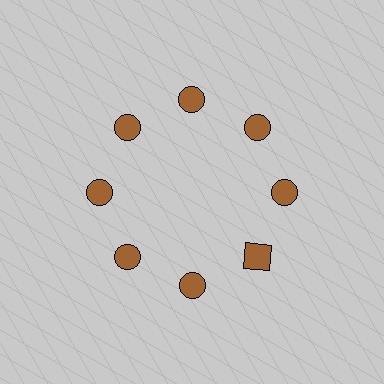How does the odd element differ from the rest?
It has a different shape: square instead of circle.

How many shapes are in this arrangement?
There are 8 shapes arranged in a ring pattern.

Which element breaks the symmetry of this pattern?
The brown square at roughly the 4 o'clock position breaks the symmetry. All other shapes are brown circles.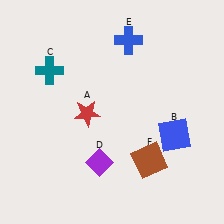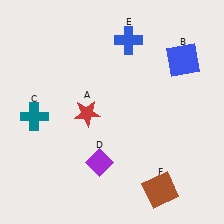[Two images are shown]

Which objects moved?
The objects that moved are: the blue square (B), the teal cross (C), the brown square (F).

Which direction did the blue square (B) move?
The blue square (B) moved up.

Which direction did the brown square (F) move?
The brown square (F) moved down.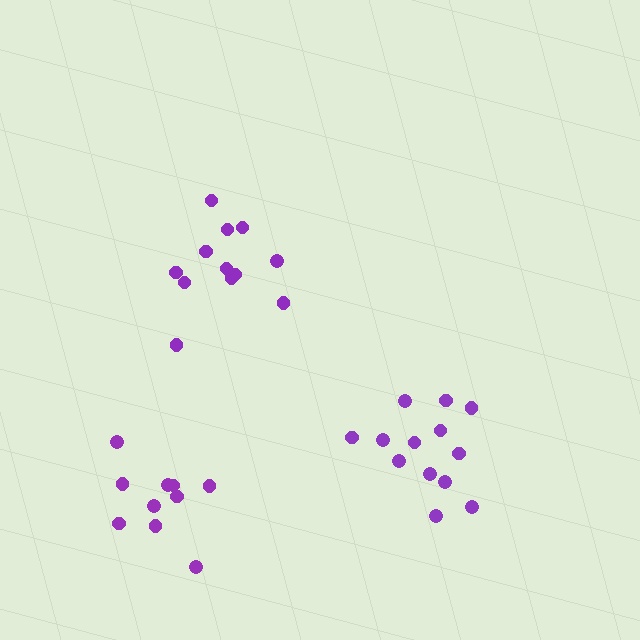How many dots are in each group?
Group 1: 13 dots, Group 2: 10 dots, Group 3: 12 dots (35 total).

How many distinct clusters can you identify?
There are 3 distinct clusters.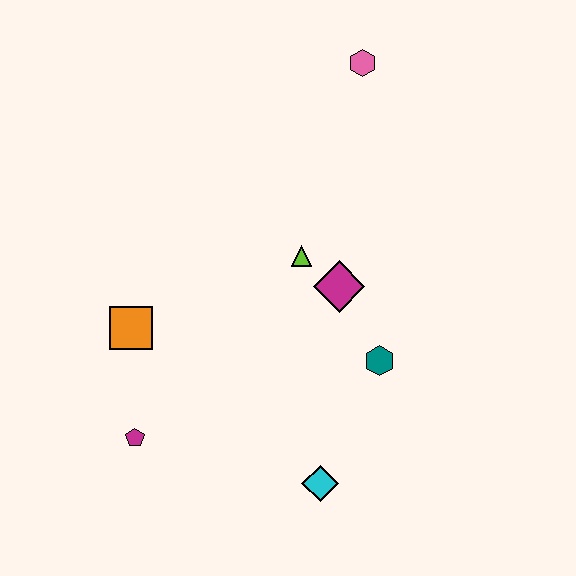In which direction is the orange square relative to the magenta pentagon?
The orange square is above the magenta pentagon.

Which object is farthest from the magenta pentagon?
The pink hexagon is farthest from the magenta pentagon.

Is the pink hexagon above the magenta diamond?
Yes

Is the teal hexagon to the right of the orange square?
Yes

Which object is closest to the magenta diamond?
The lime triangle is closest to the magenta diamond.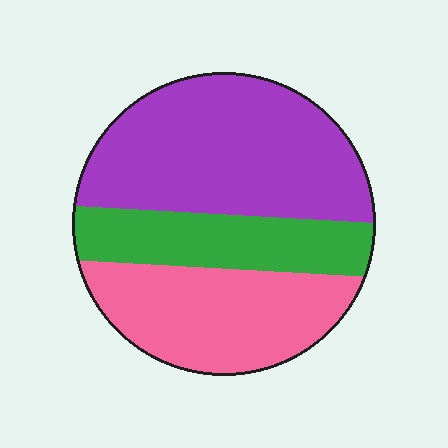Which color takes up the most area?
Purple, at roughly 45%.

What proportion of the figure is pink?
Pink takes up about one third (1/3) of the figure.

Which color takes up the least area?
Green, at roughly 20%.